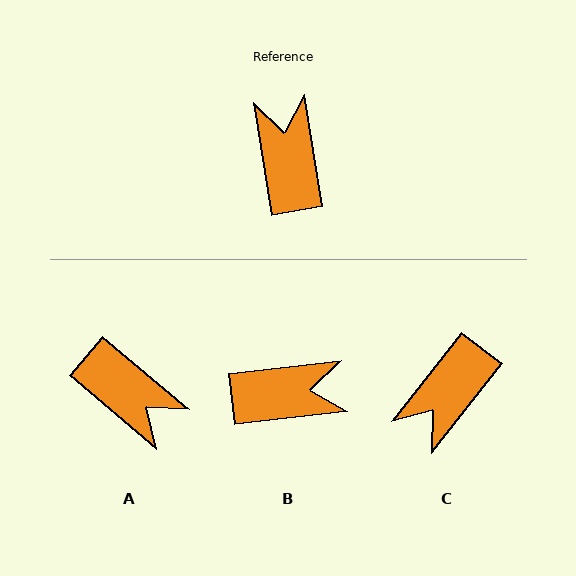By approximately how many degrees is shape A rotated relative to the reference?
Approximately 139 degrees clockwise.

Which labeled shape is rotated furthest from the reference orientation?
A, about 139 degrees away.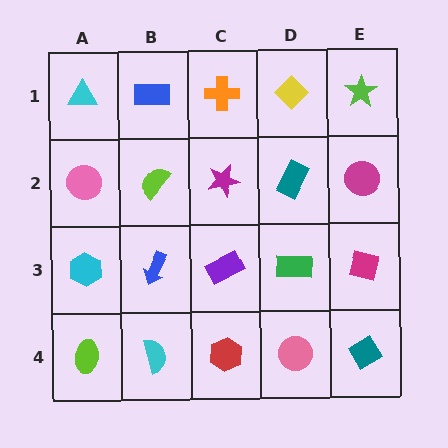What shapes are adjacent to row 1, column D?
A teal rectangle (row 2, column D), an orange cross (row 1, column C), a lime star (row 1, column E).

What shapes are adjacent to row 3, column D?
A teal rectangle (row 2, column D), a pink circle (row 4, column D), a purple rectangle (row 3, column C), a magenta square (row 3, column E).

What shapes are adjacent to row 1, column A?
A pink circle (row 2, column A), a blue rectangle (row 1, column B).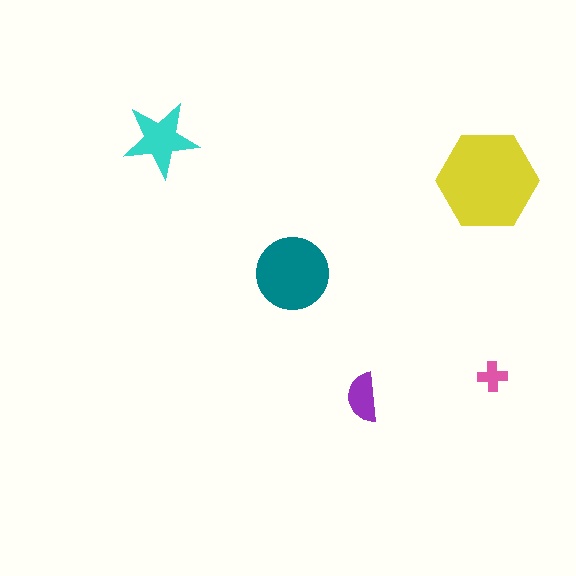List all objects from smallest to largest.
The pink cross, the purple semicircle, the cyan star, the teal circle, the yellow hexagon.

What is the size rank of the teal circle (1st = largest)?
2nd.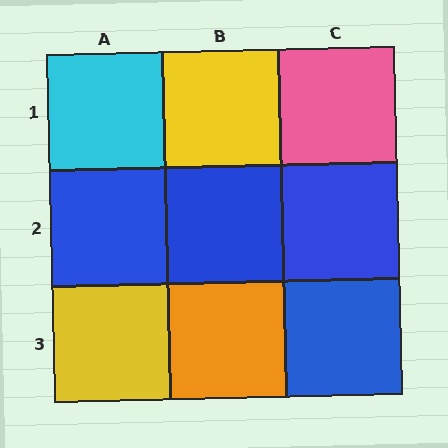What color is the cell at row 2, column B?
Blue.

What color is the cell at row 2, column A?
Blue.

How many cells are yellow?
2 cells are yellow.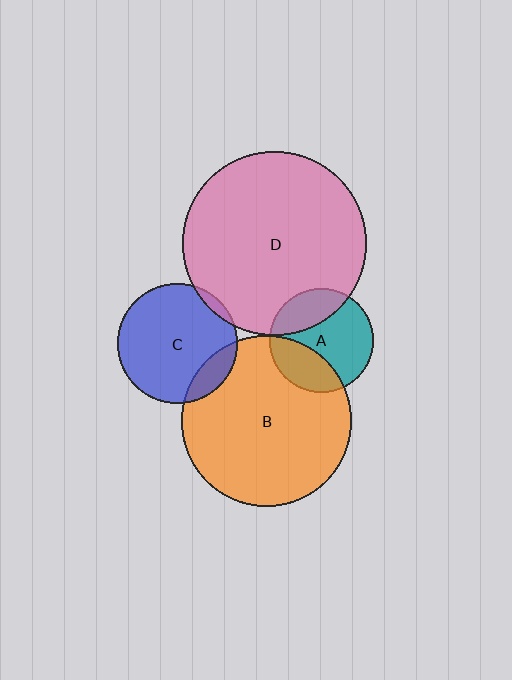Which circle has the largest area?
Circle D (pink).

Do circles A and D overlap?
Yes.